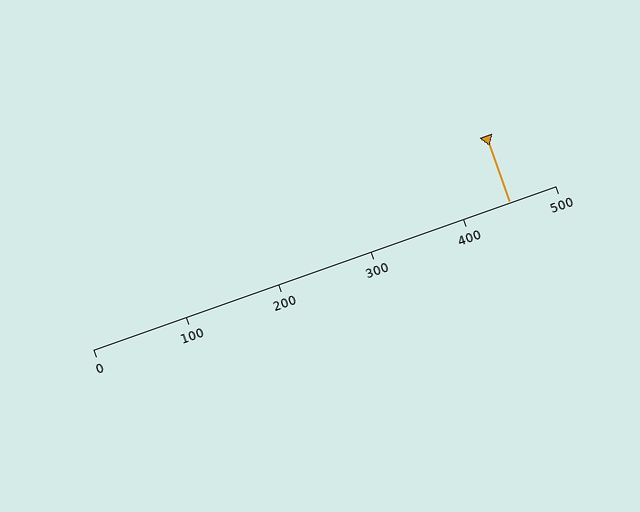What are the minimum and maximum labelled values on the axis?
The axis runs from 0 to 500.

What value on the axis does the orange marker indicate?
The marker indicates approximately 450.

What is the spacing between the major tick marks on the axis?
The major ticks are spaced 100 apart.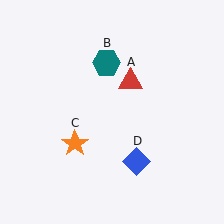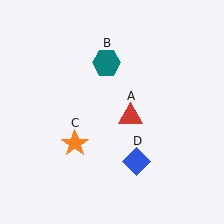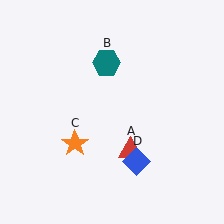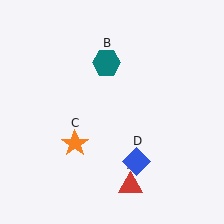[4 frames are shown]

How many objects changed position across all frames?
1 object changed position: red triangle (object A).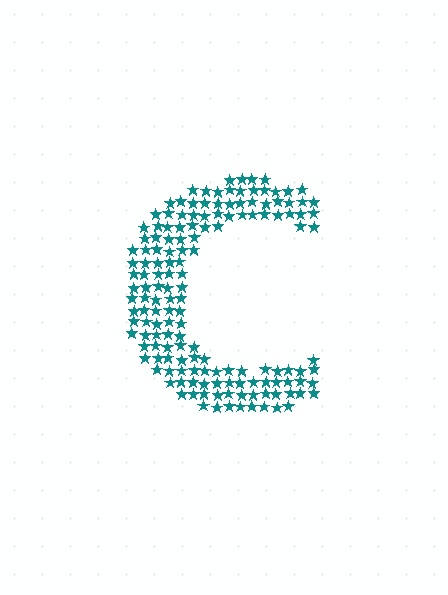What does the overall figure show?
The overall figure shows the letter C.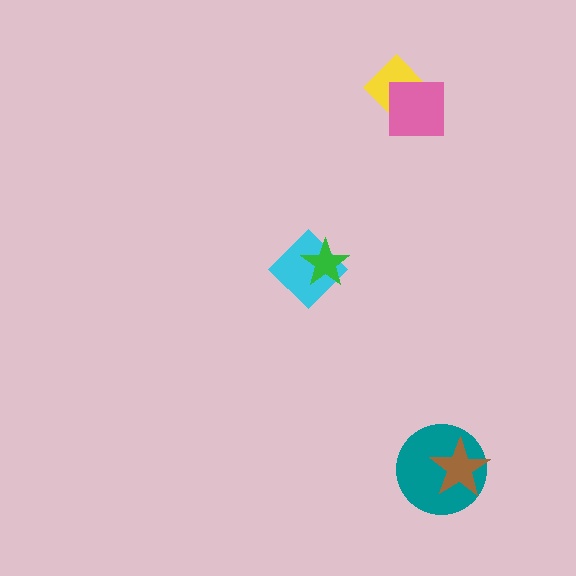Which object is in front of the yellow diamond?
The pink square is in front of the yellow diamond.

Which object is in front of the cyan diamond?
The green star is in front of the cyan diamond.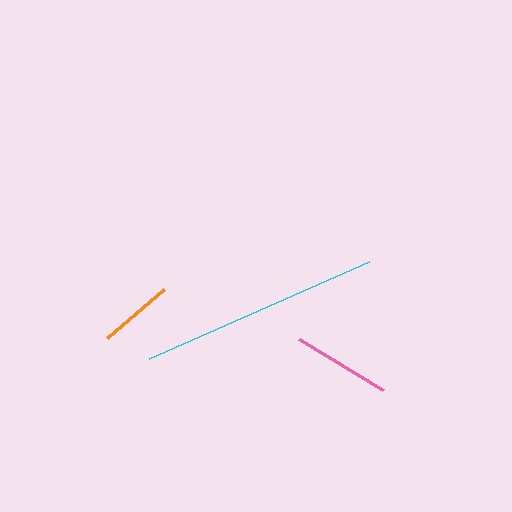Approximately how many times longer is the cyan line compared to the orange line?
The cyan line is approximately 3.2 times the length of the orange line.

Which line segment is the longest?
The cyan line is the longest at approximately 241 pixels.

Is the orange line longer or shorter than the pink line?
The pink line is longer than the orange line.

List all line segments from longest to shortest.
From longest to shortest: cyan, pink, orange.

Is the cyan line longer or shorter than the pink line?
The cyan line is longer than the pink line.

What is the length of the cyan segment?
The cyan segment is approximately 241 pixels long.